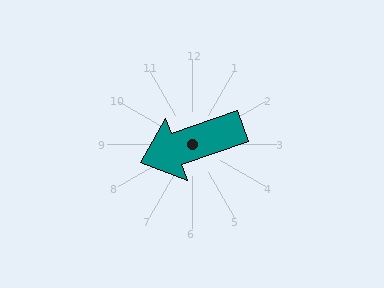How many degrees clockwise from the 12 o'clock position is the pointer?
Approximately 251 degrees.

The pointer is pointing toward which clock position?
Roughly 8 o'clock.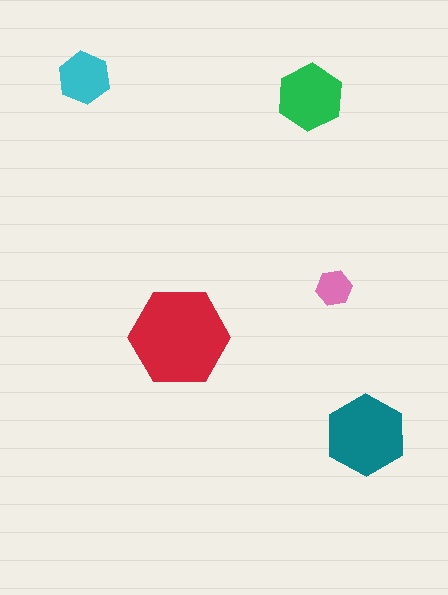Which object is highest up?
The cyan hexagon is topmost.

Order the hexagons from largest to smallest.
the red one, the teal one, the green one, the cyan one, the pink one.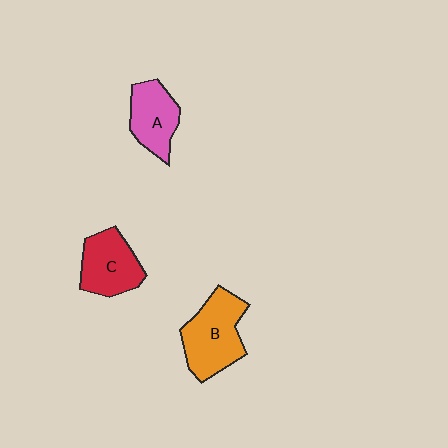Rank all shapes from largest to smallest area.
From largest to smallest: B (orange), C (red), A (pink).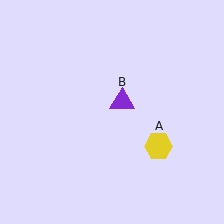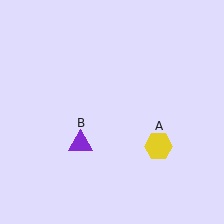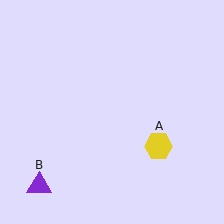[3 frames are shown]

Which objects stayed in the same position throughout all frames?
Yellow hexagon (object A) remained stationary.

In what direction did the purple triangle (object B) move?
The purple triangle (object B) moved down and to the left.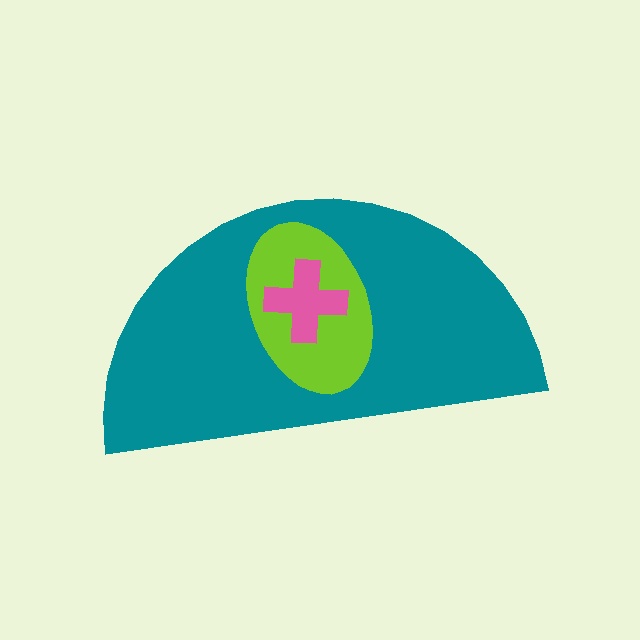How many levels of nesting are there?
3.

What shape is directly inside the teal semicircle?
The lime ellipse.